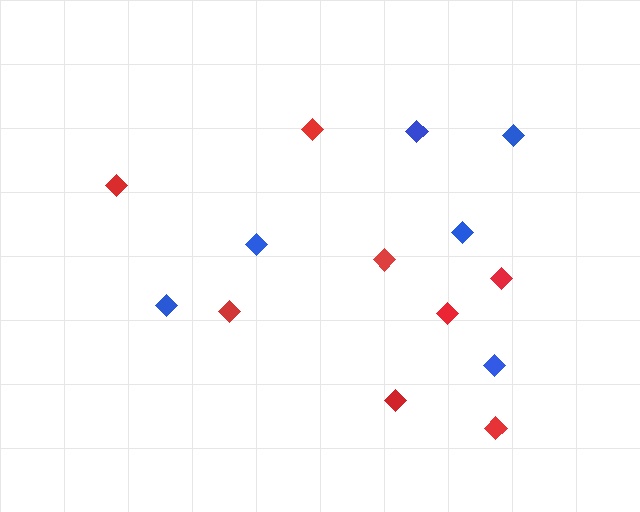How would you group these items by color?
There are 2 groups: one group of blue diamonds (6) and one group of red diamonds (8).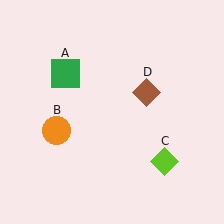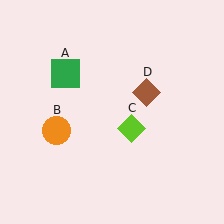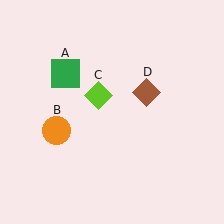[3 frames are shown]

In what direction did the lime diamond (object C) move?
The lime diamond (object C) moved up and to the left.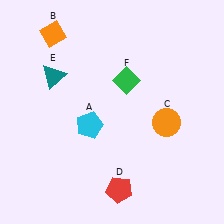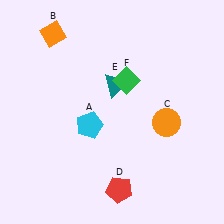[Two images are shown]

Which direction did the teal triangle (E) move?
The teal triangle (E) moved right.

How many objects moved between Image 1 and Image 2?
1 object moved between the two images.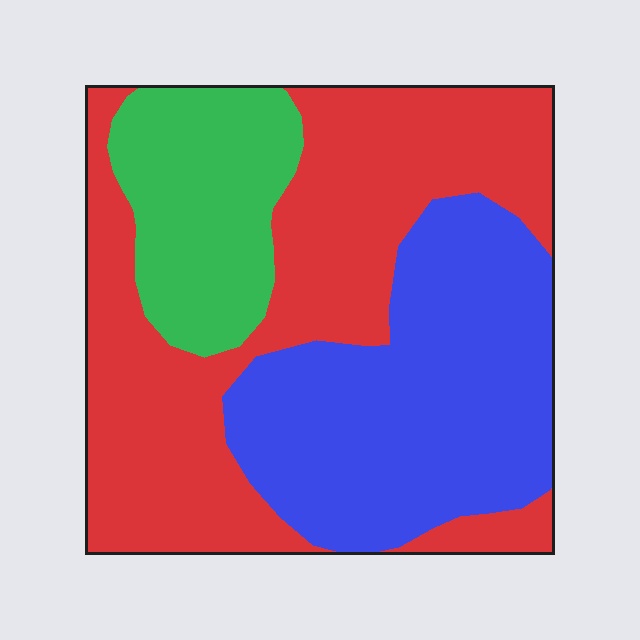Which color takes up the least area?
Green, at roughly 20%.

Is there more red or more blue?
Red.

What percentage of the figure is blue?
Blue takes up between a third and a half of the figure.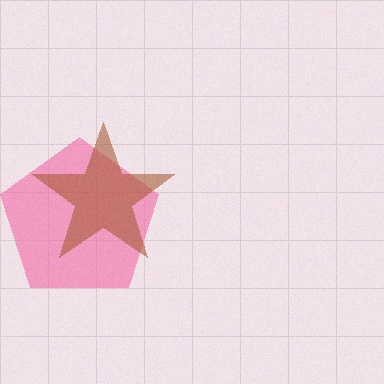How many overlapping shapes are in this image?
There are 2 overlapping shapes in the image.